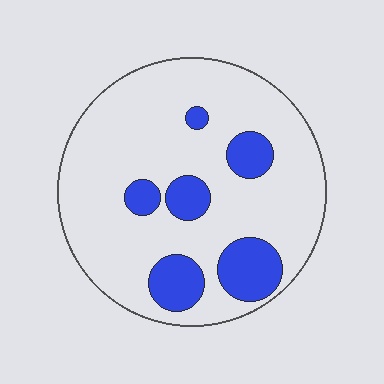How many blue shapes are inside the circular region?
6.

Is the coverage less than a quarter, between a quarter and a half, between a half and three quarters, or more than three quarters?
Less than a quarter.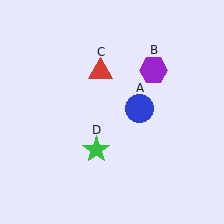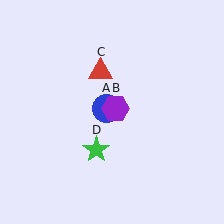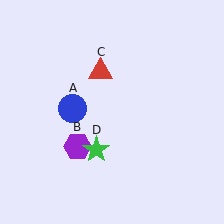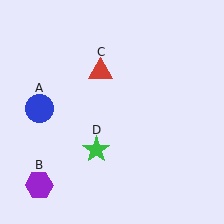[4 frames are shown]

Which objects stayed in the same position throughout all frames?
Red triangle (object C) and green star (object D) remained stationary.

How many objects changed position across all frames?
2 objects changed position: blue circle (object A), purple hexagon (object B).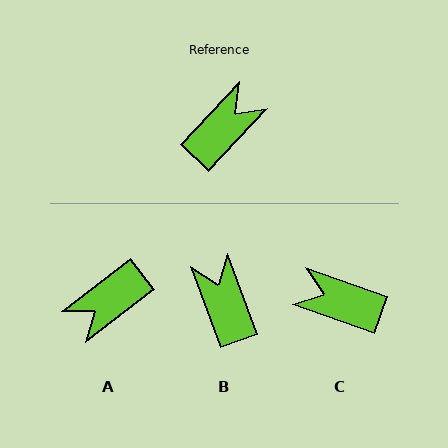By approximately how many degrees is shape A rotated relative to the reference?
Approximately 171 degrees counter-clockwise.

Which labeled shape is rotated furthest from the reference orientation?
A, about 171 degrees away.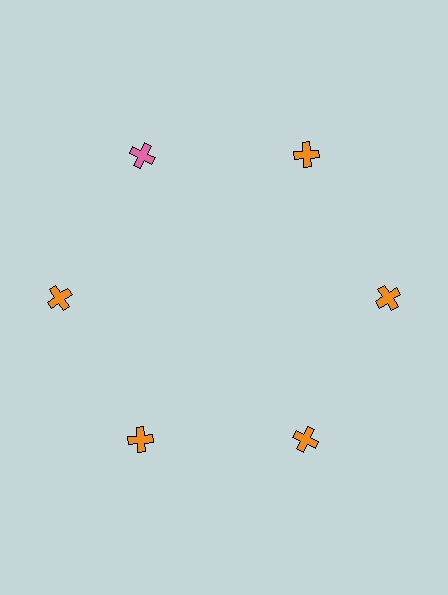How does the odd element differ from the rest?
It has a different color: pink instead of orange.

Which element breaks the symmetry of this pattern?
The pink cross at roughly the 11 o'clock position breaks the symmetry. All other shapes are orange crosses.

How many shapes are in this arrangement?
There are 6 shapes arranged in a ring pattern.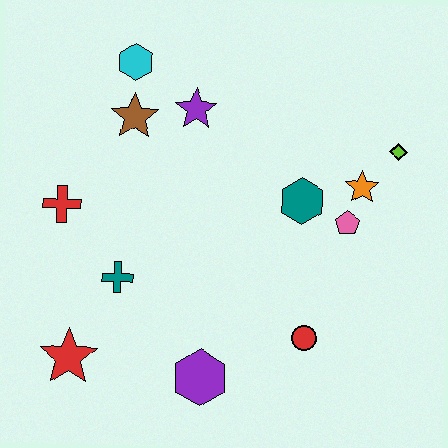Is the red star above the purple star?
No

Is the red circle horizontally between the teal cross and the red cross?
No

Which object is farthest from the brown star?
The red circle is farthest from the brown star.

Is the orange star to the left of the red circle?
No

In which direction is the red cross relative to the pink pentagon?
The red cross is to the left of the pink pentagon.